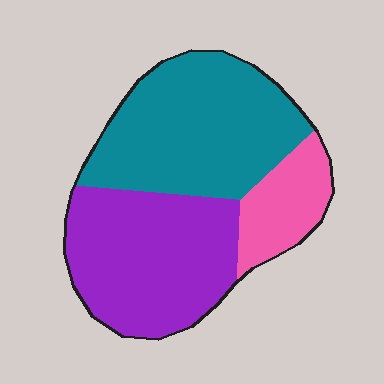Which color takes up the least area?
Pink, at roughly 15%.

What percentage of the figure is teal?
Teal covers roughly 45% of the figure.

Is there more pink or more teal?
Teal.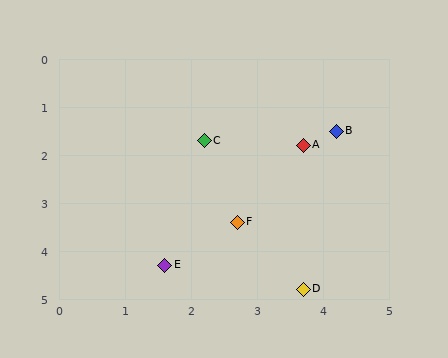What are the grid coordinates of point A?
Point A is at approximately (3.7, 1.8).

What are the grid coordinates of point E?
Point E is at approximately (1.6, 4.3).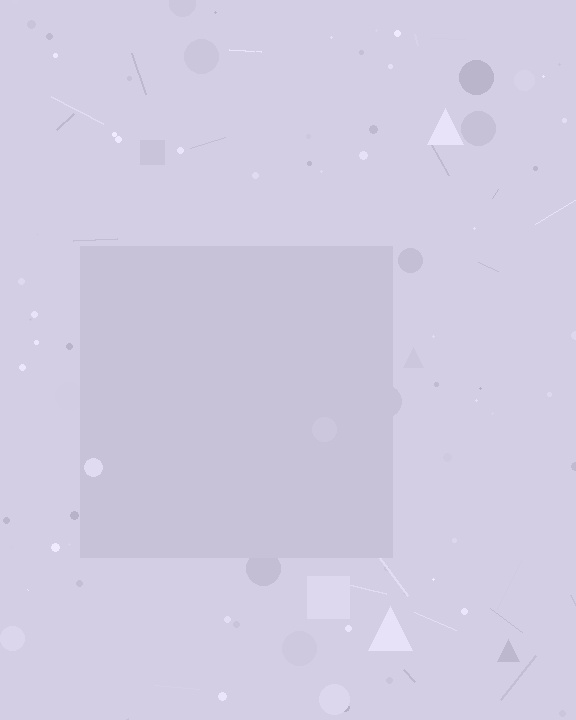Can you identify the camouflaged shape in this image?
The camouflaged shape is a square.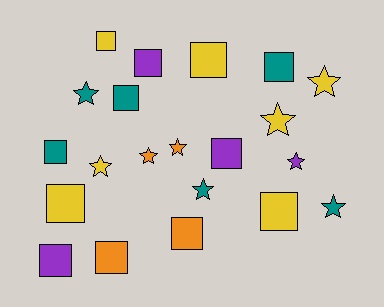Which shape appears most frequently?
Square, with 12 objects.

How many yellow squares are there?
There are 4 yellow squares.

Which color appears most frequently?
Yellow, with 7 objects.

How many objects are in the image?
There are 21 objects.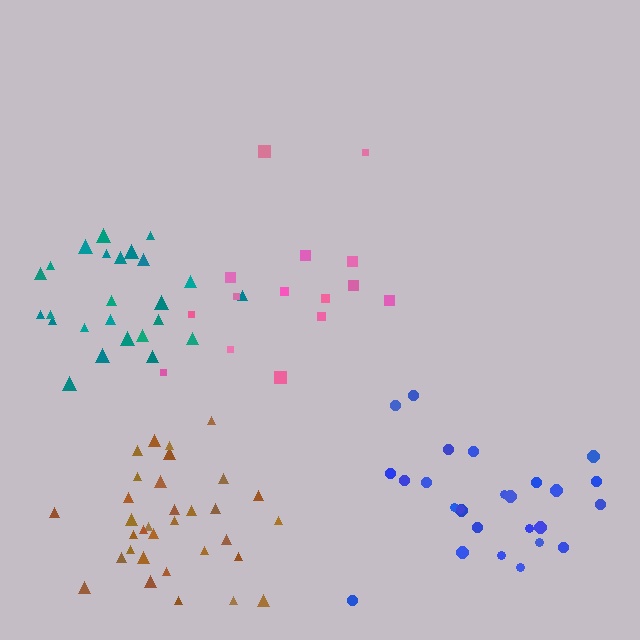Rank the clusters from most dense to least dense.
brown, teal, blue, pink.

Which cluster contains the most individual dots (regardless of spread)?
Brown (33).